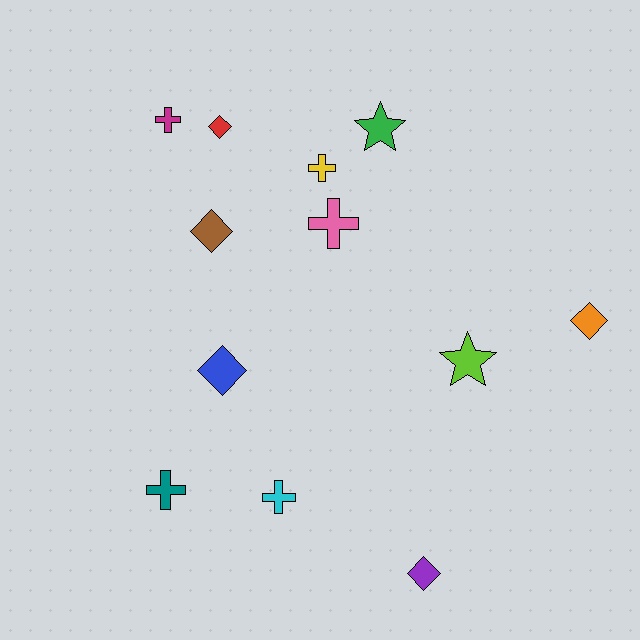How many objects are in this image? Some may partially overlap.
There are 12 objects.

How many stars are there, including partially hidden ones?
There are 2 stars.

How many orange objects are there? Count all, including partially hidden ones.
There is 1 orange object.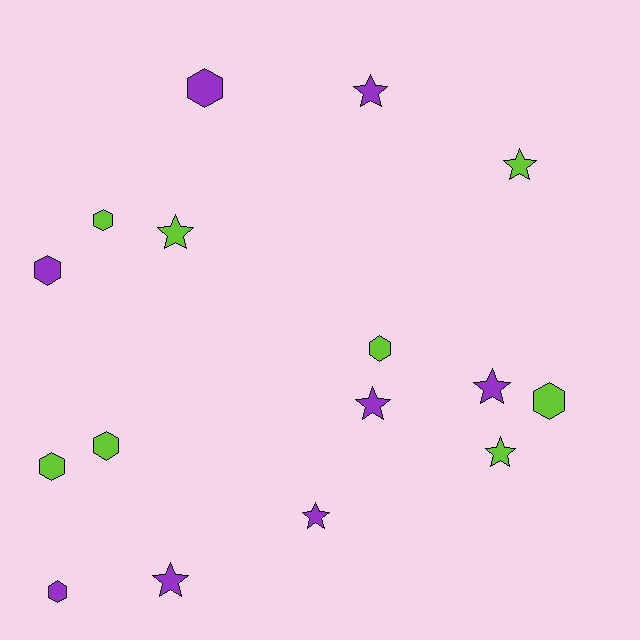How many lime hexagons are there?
There are 5 lime hexagons.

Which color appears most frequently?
Purple, with 8 objects.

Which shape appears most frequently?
Hexagon, with 8 objects.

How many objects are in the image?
There are 16 objects.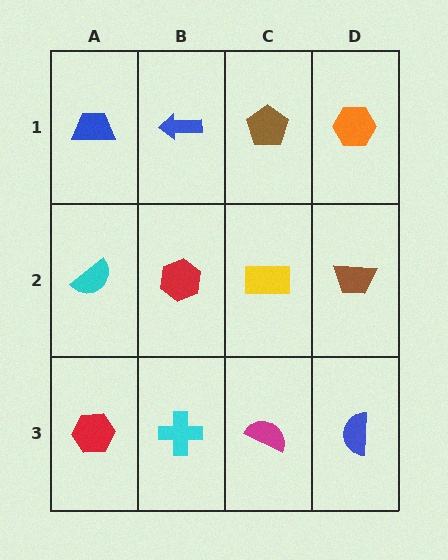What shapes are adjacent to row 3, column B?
A red hexagon (row 2, column B), a red hexagon (row 3, column A), a magenta semicircle (row 3, column C).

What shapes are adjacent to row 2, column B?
A blue arrow (row 1, column B), a cyan cross (row 3, column B), a cyan semicircle (row 2, column A), a yellow rectangle (row 2, column C).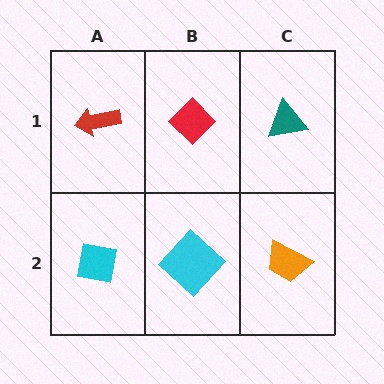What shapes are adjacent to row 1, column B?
A cyan diamond (row 2, column B), a red arrow (row 1, column A), a teal triangle (row 1, column C).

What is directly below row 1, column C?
An orange trapezoid.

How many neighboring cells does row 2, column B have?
3.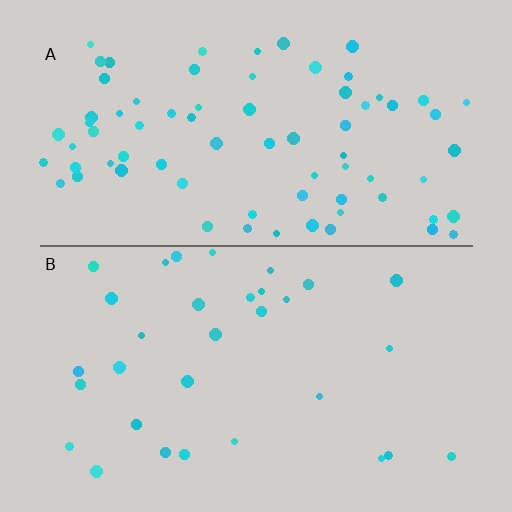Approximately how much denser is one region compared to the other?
Approximately 2.4× — region A over region B.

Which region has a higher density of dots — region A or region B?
A (the top).